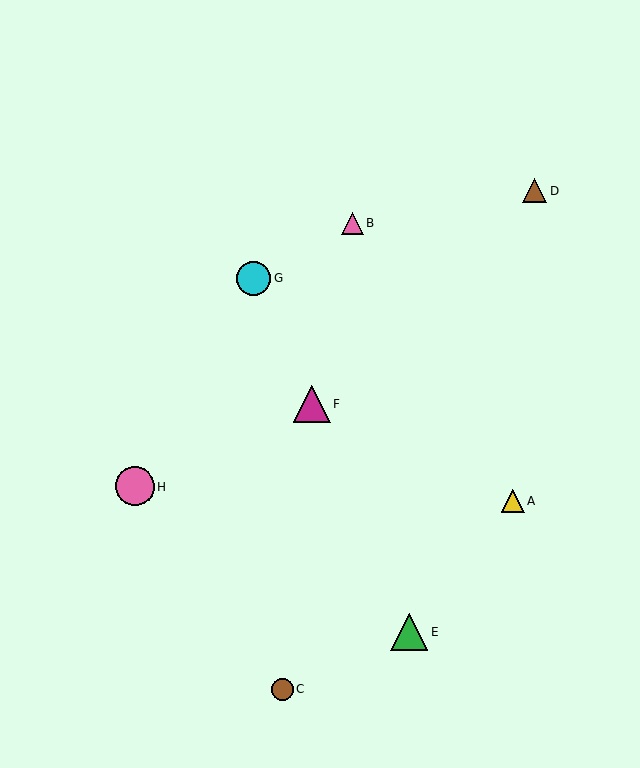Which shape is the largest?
The pink circle (labeled H) is the largest.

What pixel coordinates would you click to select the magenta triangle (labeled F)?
Click at (312, 404) to select the magenta triangle F.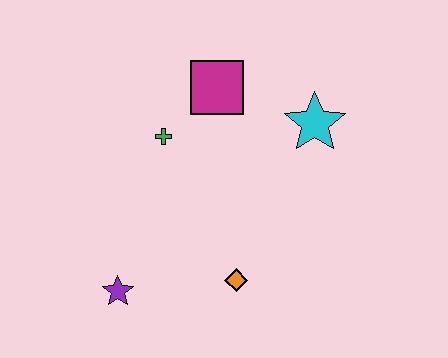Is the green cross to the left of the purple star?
No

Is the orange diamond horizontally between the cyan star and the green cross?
Yes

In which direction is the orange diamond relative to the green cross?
The orange diamond is below the green cross.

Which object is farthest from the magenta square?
The purple star is farthest from the magenta square.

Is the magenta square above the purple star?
Yes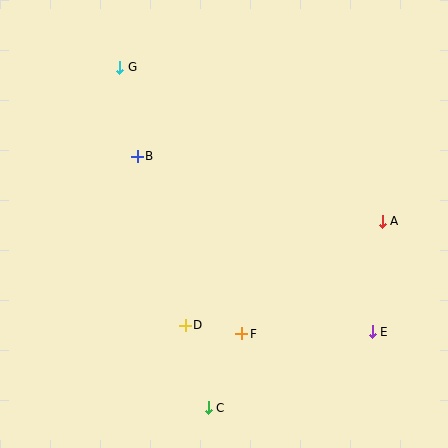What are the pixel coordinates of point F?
Point F is at (242, 334).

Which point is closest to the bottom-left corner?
Point C is closest to the bottom-left corner.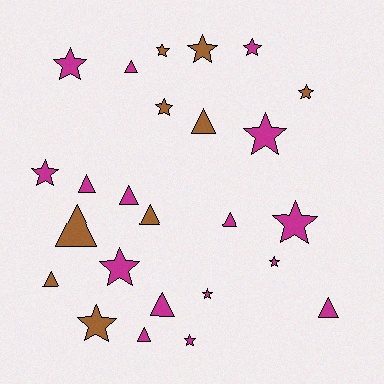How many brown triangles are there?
There are 4 brown triangles.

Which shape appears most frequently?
Star, with 14 objects.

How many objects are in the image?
There are 25 objects.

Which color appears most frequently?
Magenta, with 16 objects.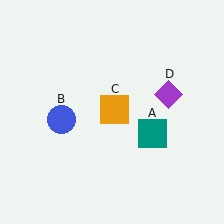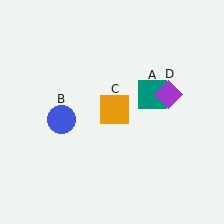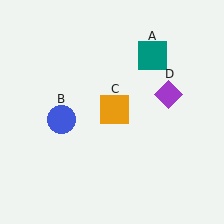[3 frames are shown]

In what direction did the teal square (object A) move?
The teal square (object A) moved up.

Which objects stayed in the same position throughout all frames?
Blue circle (object B) and orange square (object C) and purple diamond (object D) remained stationary.